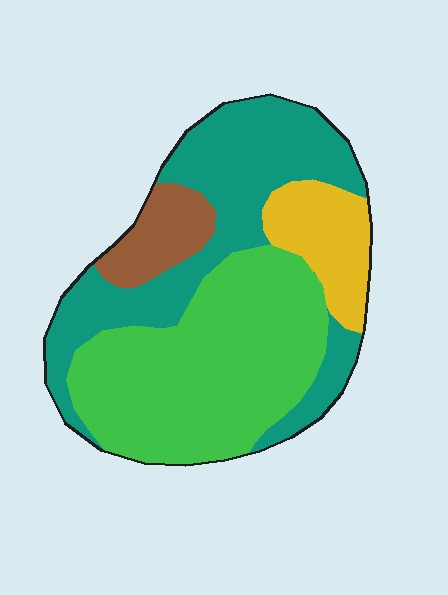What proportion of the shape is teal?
Teal takes up between a third and a half of the shape.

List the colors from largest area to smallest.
From largest to smallest: green, teal, yellow, brown.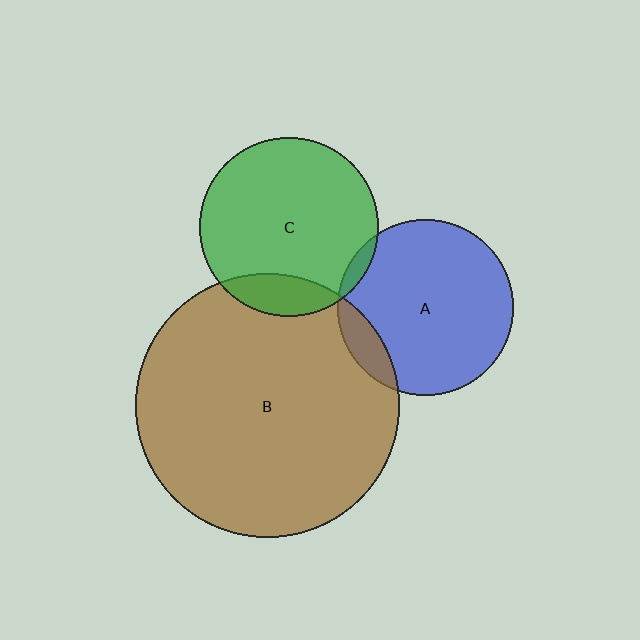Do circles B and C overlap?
Yes.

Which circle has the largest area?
Circle B (brown).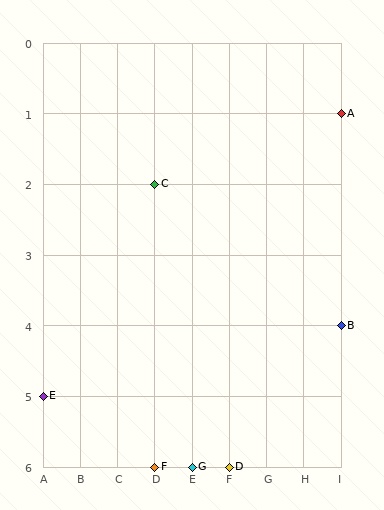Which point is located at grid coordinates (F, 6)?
Point D is at (F, 6).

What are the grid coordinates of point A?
Point A is at grid coordinates (I, 1).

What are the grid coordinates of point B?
Point B is at grid coordinates (I, 4).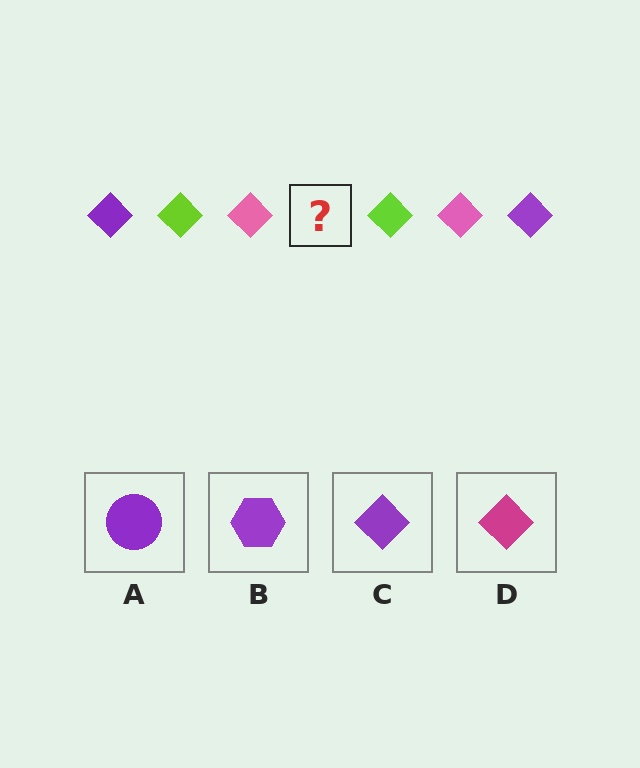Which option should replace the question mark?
Option C.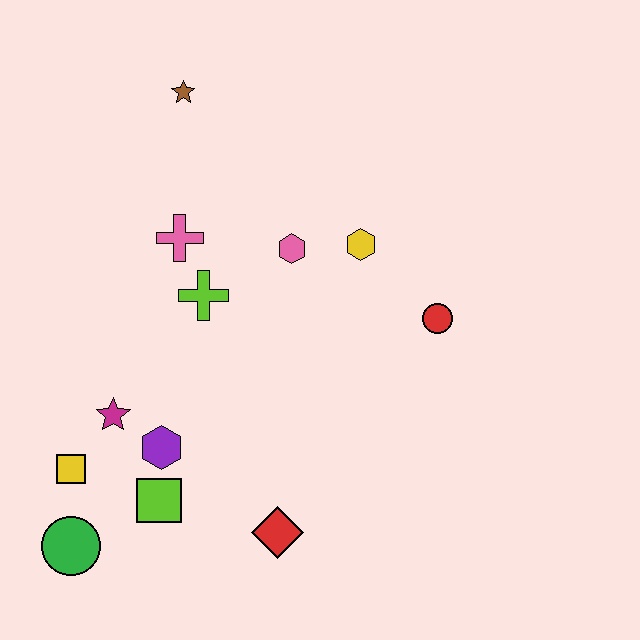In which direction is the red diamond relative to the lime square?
The red diamond is to the right of the lime square.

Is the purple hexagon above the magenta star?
No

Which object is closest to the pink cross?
The lime cross is closest to the pink cross.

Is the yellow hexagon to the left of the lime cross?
No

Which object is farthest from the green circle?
The brown star is farthest from the green circle.